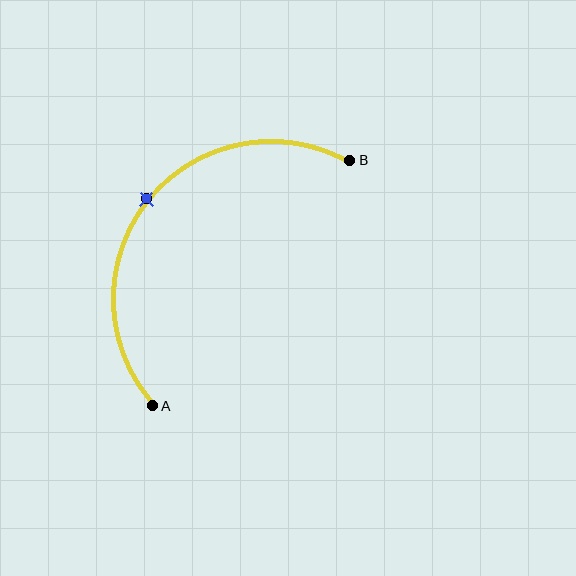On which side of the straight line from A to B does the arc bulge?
The arc bulges above and to the left of the straight line connecting A and B.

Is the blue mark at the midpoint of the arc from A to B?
Yes. The blue mark lies on the arc at equal arc-length from both A and B — it is the arc midpoint.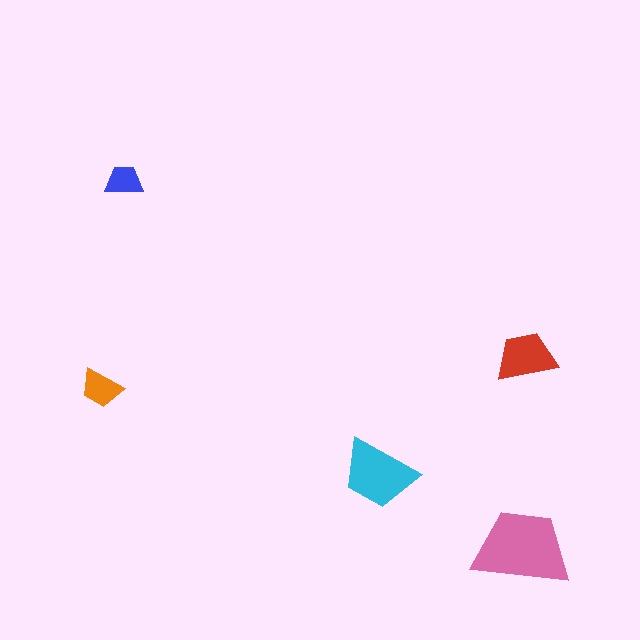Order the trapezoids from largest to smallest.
the pink one, the cyan one, the red one, the orange one, the blue one.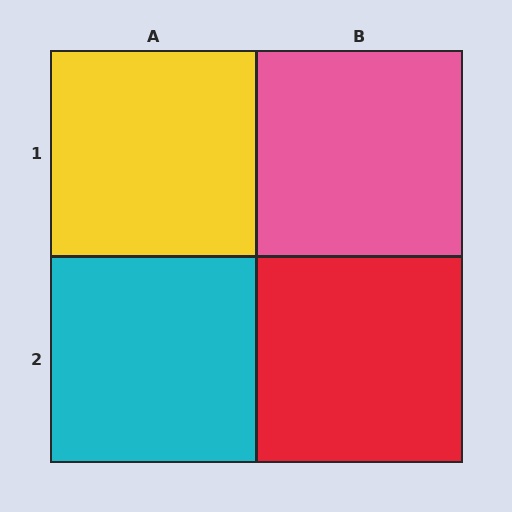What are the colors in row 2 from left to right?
Cyan, red.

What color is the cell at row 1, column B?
Pink.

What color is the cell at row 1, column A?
Yellow.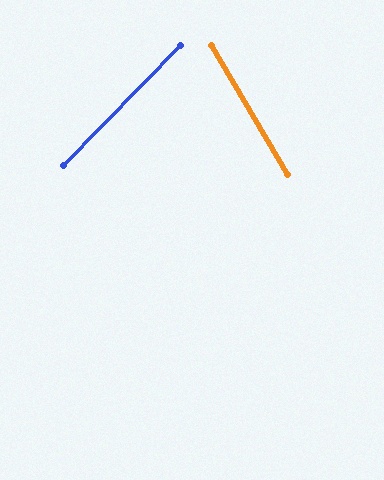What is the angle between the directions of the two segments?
Approximately 75 degrees.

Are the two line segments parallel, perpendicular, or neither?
Neither parallel nor perpendicular — they differ by about 75°.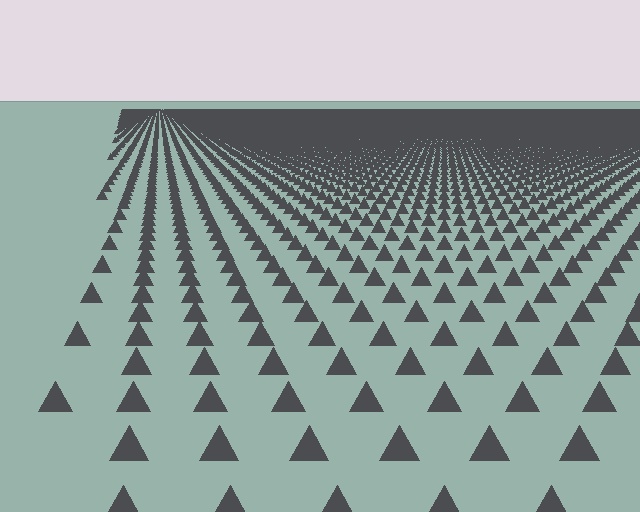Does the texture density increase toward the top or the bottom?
Density increases toward the top.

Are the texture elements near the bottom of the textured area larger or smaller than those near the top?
Larger. Near the bottom, elements are closer to the viewer and appear at a bigger on-screen size.